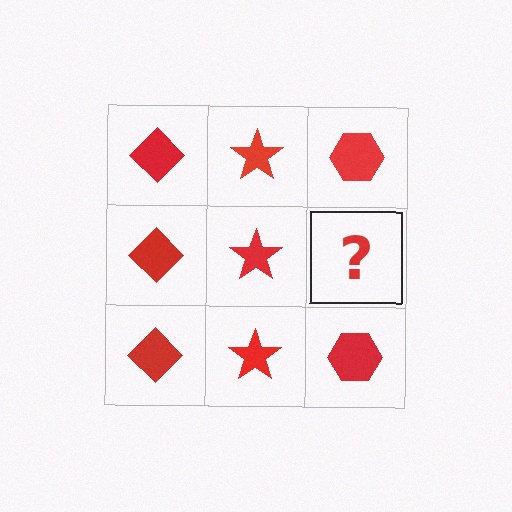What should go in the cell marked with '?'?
The missing cell should contain a red hexagon.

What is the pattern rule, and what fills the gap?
The rule is that each column has a consistent shape. The gap should be filled with a red hexagon.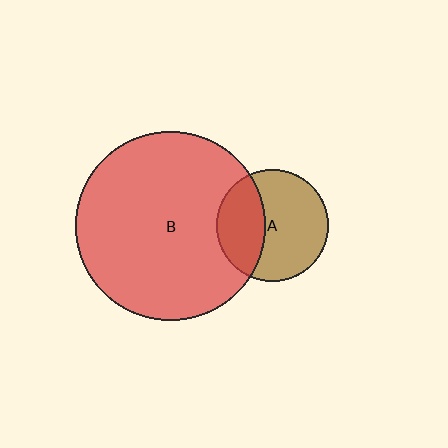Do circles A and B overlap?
Yes.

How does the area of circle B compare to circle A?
Approximately 2.9 times.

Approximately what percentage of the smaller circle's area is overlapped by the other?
Approximately 35%.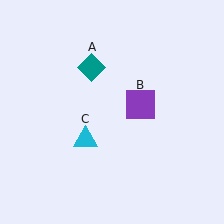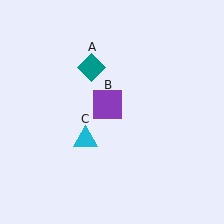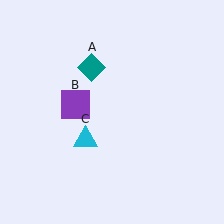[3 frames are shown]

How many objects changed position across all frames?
1 object changed position: purple square (object B).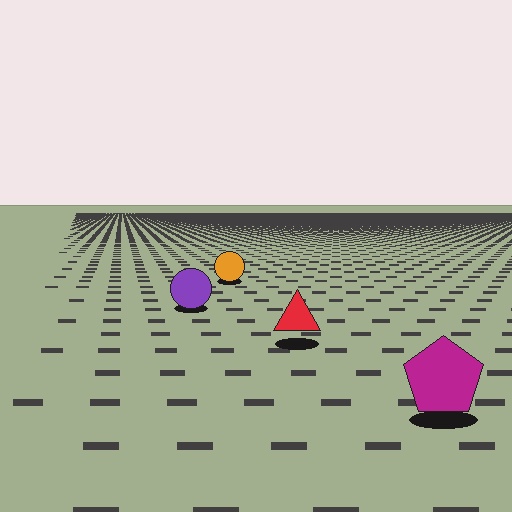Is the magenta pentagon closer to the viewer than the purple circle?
Yes. The magenta pentagon is closer — you can tell from the texture gradient: the ground texture is coarser near it.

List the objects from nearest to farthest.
From nearest to farthest: the magenta pentagon, the red triangle, the purple circle, the orange circle.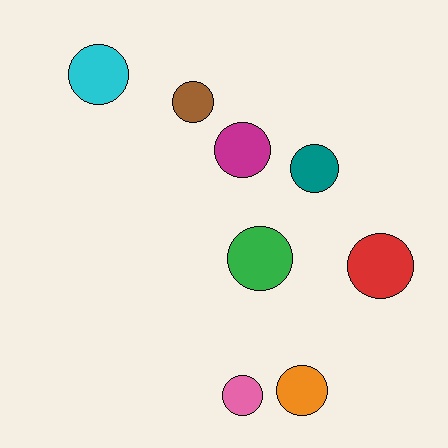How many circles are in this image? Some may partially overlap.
There are 8 circles.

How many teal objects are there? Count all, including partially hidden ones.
There is 1 teal object.